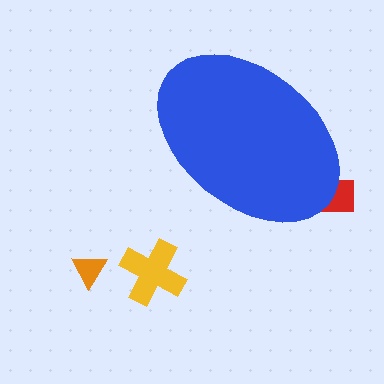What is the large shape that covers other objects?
A blue ellipse.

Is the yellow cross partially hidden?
No, the yellow cross is fully visible.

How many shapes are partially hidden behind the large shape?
1 shape is partially hidden.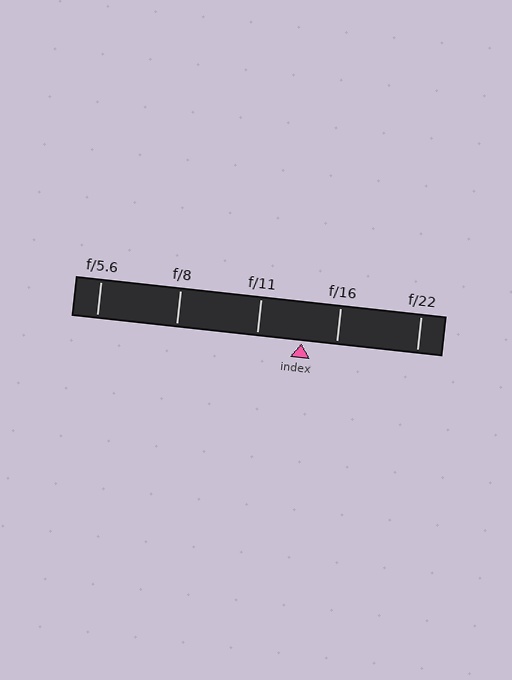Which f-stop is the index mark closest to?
The index mark is closest to f/16.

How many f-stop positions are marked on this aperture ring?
There are 5 f-stop positions marked.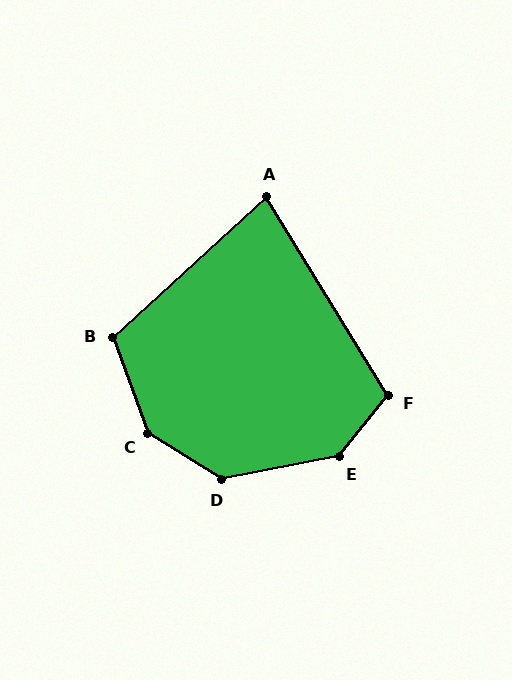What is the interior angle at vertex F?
Approximately 110 degrees (obtuse).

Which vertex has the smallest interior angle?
A, at approximately 79 degrees.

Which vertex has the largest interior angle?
C, at approximately 141 degrees.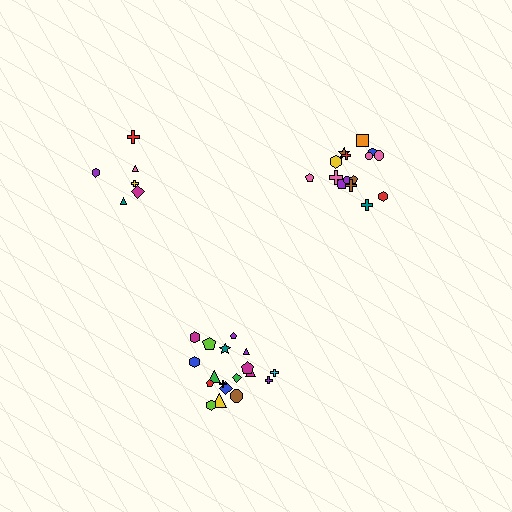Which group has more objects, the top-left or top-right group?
The top-right group.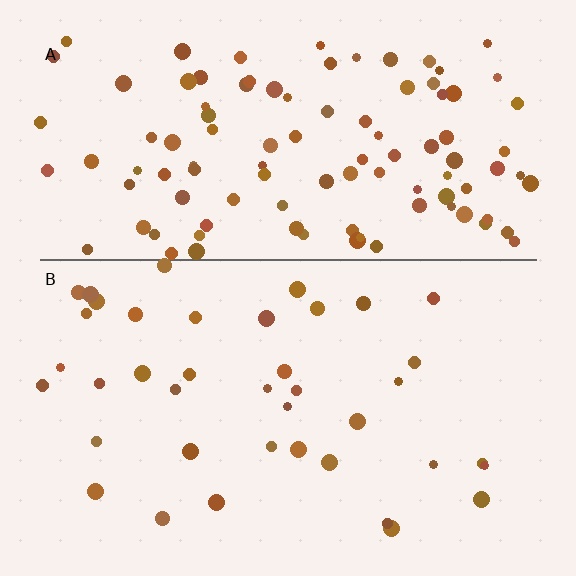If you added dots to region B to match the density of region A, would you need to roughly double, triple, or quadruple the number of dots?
Approximately triple.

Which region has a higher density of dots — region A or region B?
A (the top).